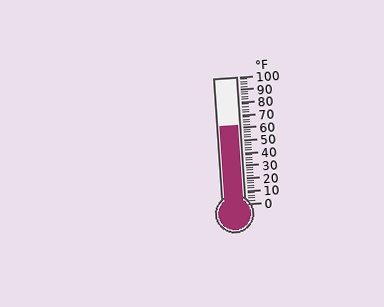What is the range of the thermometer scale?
The thermometer scale ranges from 0°F to 100°F.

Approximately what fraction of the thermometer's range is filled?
The thermometer is filled to approximately 60% of its range.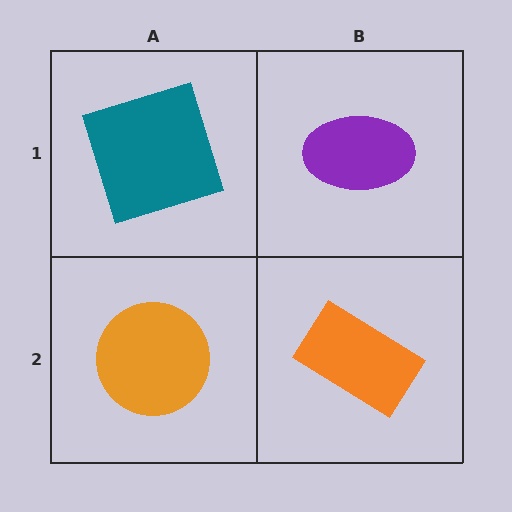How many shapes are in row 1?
2 shapes.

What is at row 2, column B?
An orange rectangle.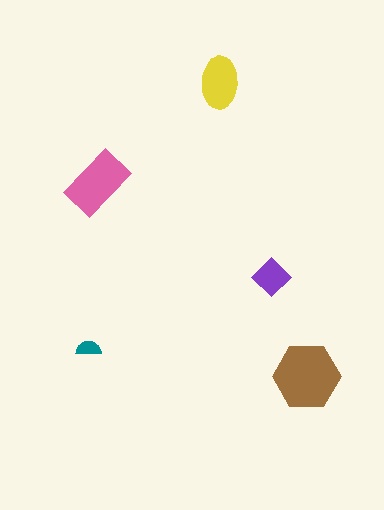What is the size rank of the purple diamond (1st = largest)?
4th.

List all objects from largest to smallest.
The brown hexagon, the pink rectangle, the yellow ellipse, the purple diamond, the teal semicircle.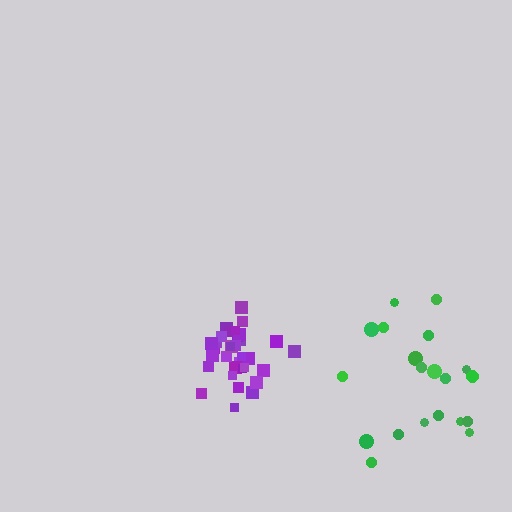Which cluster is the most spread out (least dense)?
Green.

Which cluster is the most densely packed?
Purple.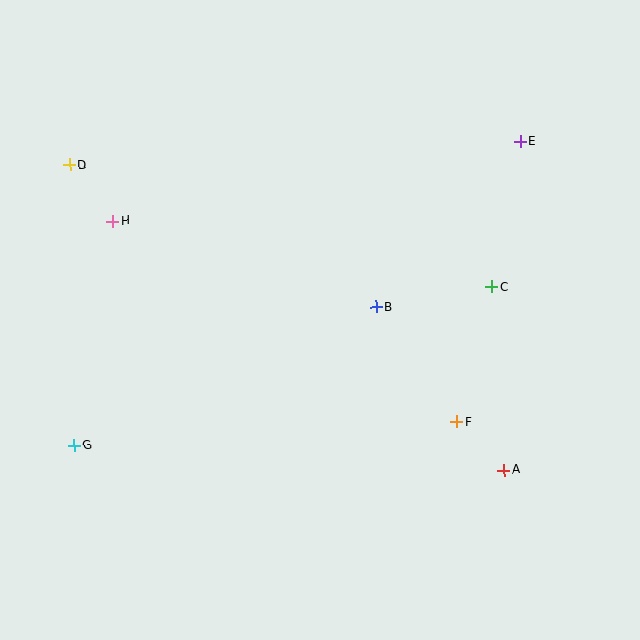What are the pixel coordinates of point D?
Point D is at (70, 165).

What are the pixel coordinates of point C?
Point C is at (492, 287).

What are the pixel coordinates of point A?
Point A is at (504, 470).